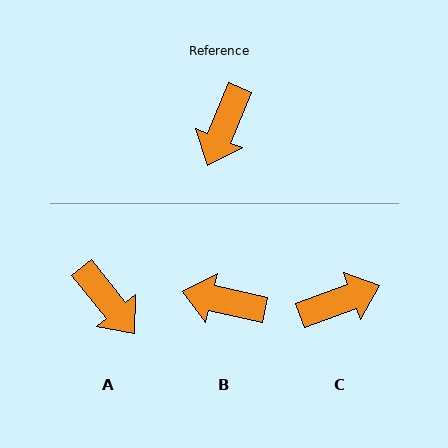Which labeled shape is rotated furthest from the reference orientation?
C, about 133 degrees away.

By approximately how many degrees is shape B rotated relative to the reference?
Approximately 81 degrees clockwise.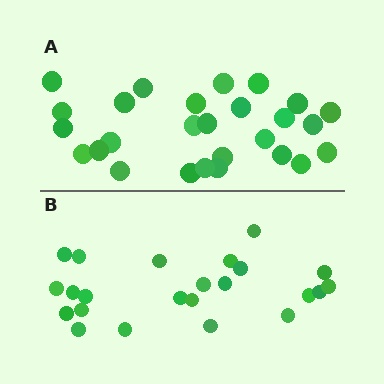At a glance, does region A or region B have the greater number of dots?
Region A (the top region) has more dots.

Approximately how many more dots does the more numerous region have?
Region A has about 4 more dots than region B.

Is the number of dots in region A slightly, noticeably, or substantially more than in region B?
Region A has only slightly more — the two regions are fairly close. The ratio is roughly 1.2 to 1.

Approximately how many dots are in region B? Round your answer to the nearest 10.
About 20 dots. (The exact count is 23, which rounds to 20.)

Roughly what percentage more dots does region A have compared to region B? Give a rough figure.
About 15% more.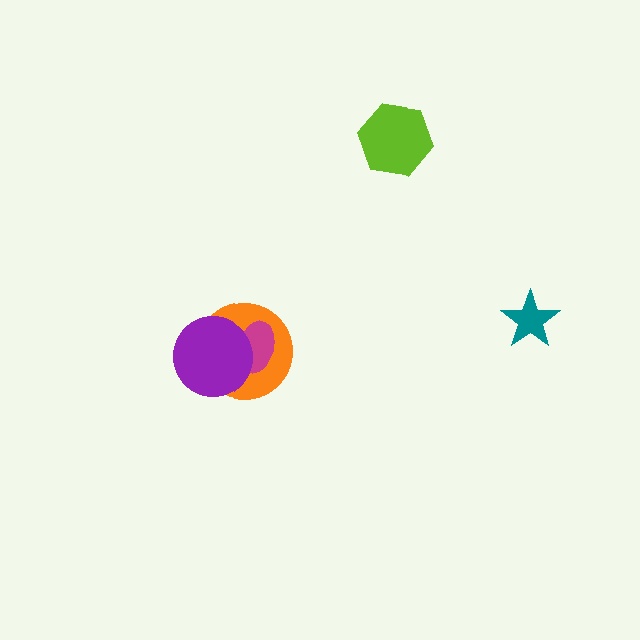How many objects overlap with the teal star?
0 objects overlap with the teal star.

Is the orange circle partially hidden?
Yes, it is partially covered by another shape.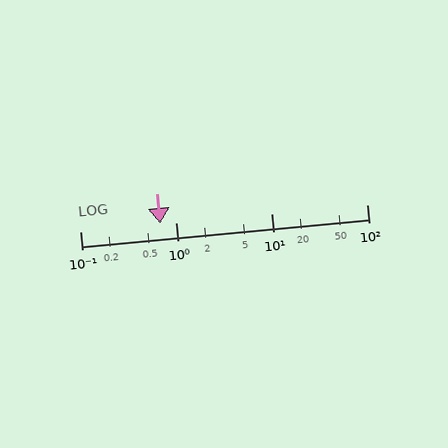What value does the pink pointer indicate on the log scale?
The pointer indicates approximately 0.69.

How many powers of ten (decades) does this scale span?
The scale spans 3 decades, from 0.1 to 100.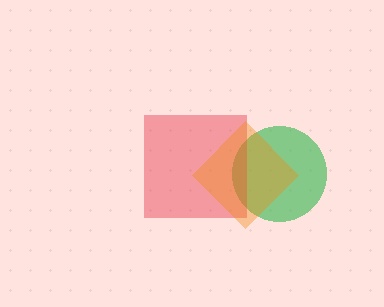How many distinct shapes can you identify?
There are 3 distinct shapes: a green circle, a red square, an orange diamond.